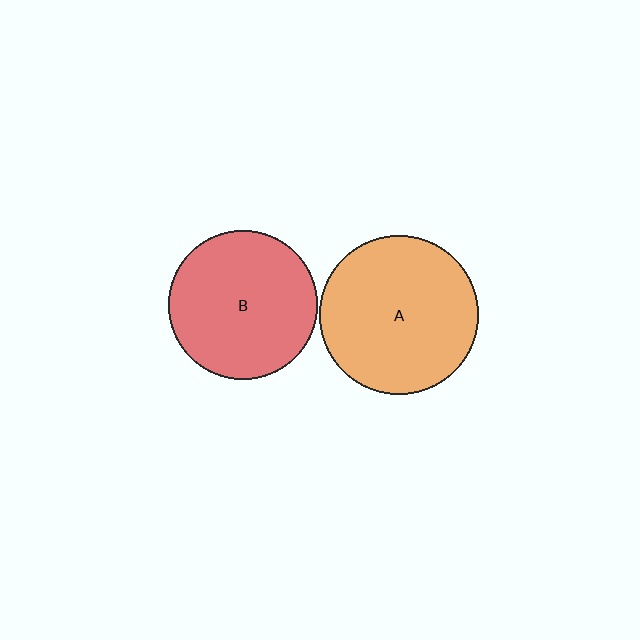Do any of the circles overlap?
No, none of the circles overlap.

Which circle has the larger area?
Circle A (orange).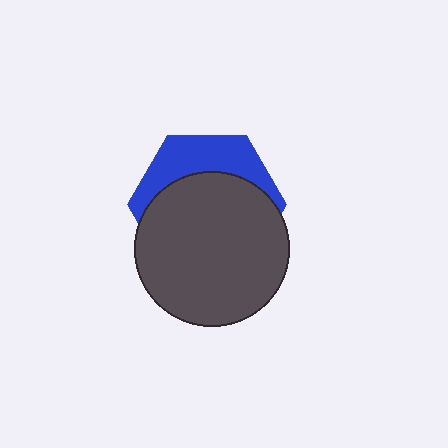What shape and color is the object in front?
The object in front is a dark gray circle.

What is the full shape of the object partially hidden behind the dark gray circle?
The partially hidden object is a blue hexagon.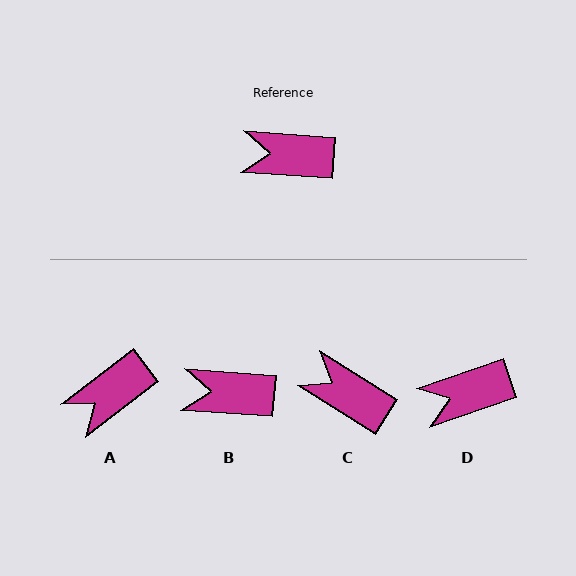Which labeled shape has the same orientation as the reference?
B.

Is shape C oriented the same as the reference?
No, it is off by about 28 degrees.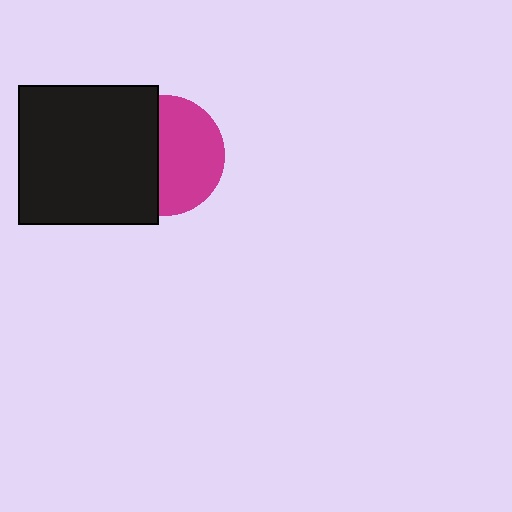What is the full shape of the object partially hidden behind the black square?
The partially hidden object is a magenta circle.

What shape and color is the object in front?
The object in front is a black square.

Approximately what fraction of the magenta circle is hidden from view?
Roughly 45% of the magenta circle is hidden behind the black square.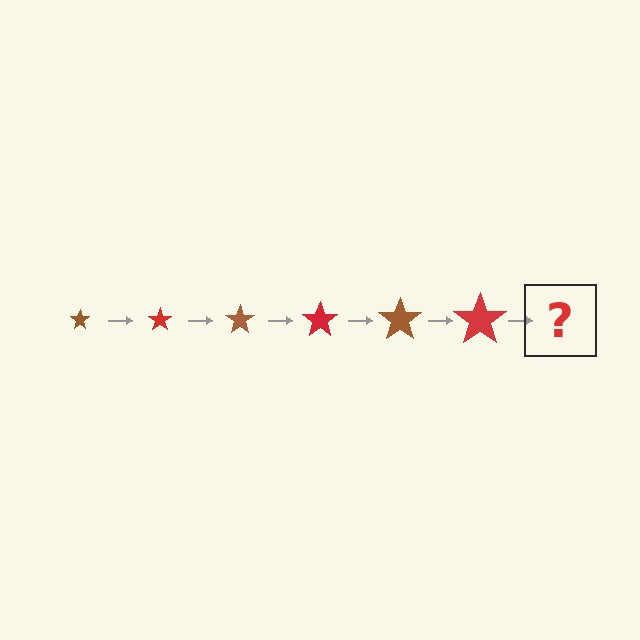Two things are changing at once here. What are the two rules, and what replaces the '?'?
The two rules are that the star grows larger each step and the color cycles through brown and red. The '?' should be a brown star, larger than the previous one.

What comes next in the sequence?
The next element should be a brown star, larger than the previous one.